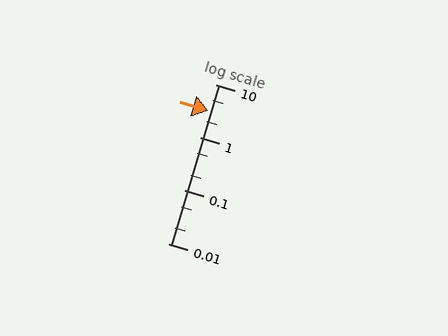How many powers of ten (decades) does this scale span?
The scale spans 3 decades, from 0.01 to 10.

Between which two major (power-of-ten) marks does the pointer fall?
The pointer is between 1 and 10.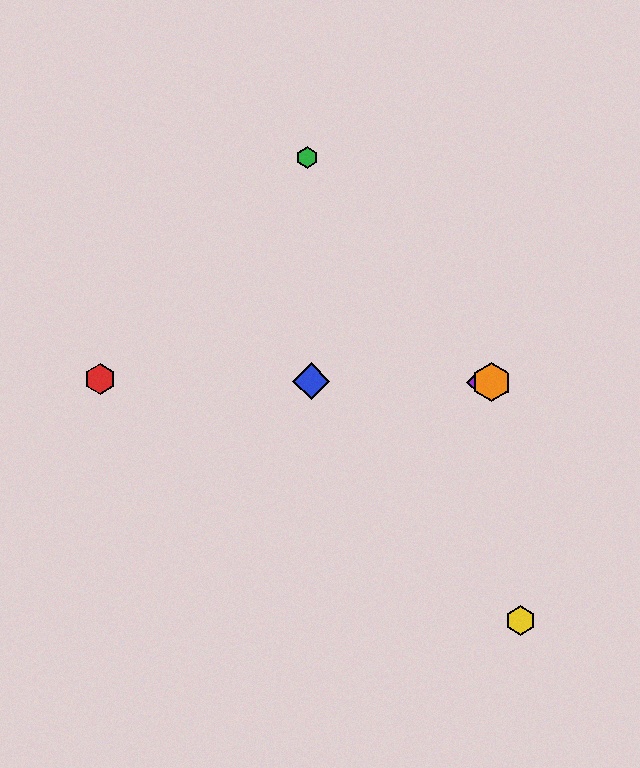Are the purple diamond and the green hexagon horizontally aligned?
No, the purple diamond is at y≈382 and the green hexagon is at y≈157.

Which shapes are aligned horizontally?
The red hexagon, the blue diamond, the purple diamond, the orange hexagon are aligned horizontally.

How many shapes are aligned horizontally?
4 shapes (the red hexagon, the blue diamond, the purple diamond, the orange hexagon) are aligned horizontally.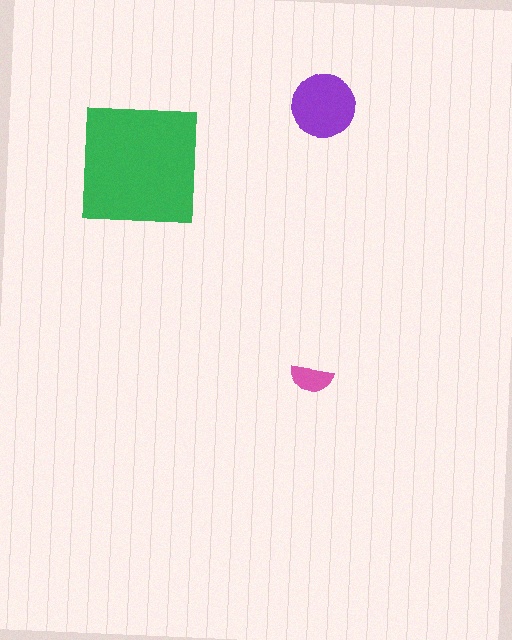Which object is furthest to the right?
The purple circle is rightmost.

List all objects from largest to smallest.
The green square, the purple circle, the pink semicircle.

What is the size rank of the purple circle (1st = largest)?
2nd.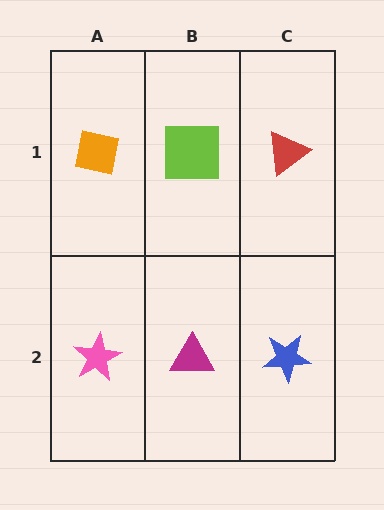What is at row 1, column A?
An orange square.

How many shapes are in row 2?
3 shapes.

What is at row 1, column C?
A red triangle.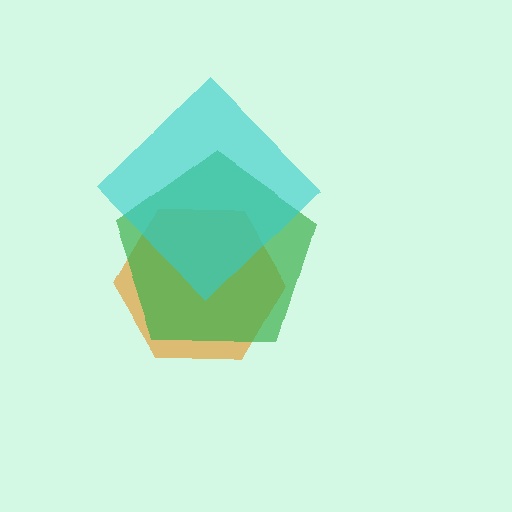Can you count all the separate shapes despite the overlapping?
Yes, there are 3 separate shapes.